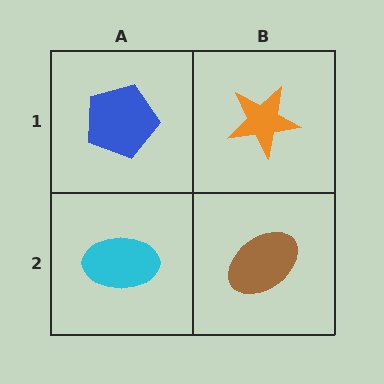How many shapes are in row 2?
2 shapes.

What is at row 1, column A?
A blue pentagon.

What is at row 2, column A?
A cyan ellipse.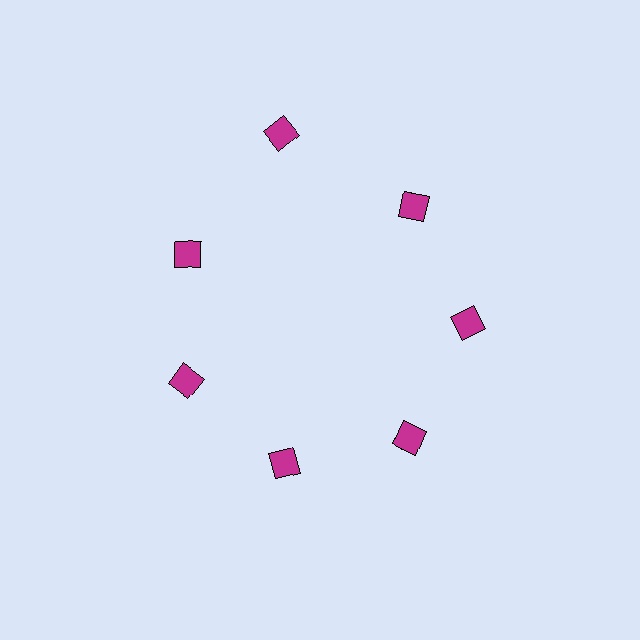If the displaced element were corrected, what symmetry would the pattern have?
It would have 7-fold rotational symmetry — the pattern would map onto itself every 51 degrees.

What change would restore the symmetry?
The symmetry would be restored by moving it inward, back onto the ring so that all 7 diamonds sit at equal angles and equal distance from the center.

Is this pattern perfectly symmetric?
No. The 7 magenta diamonds are arranged in a ring, but one element near the 12 o'clock position is pushed outward from the center, breaking the 7-fold rotational symmetry.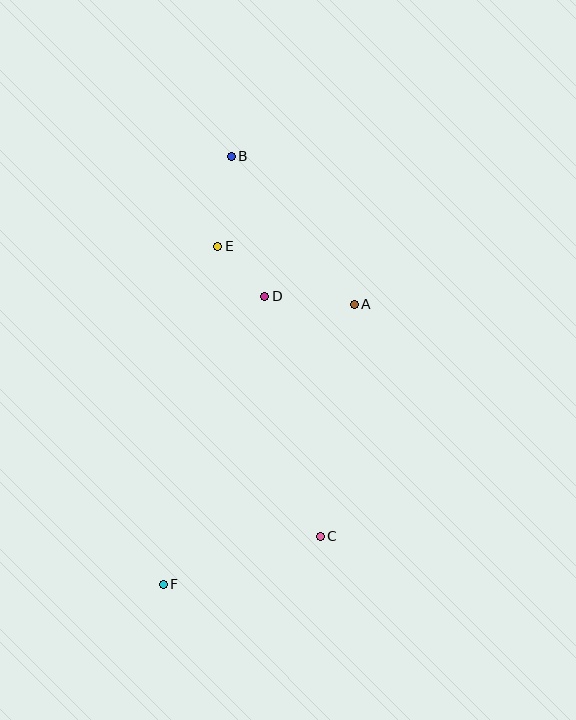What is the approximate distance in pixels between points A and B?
The distance between A and B is approximately 192 pixels.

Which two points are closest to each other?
Points D and E are closest to each other.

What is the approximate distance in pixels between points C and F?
The distance between C and F is approximately 164 pixels.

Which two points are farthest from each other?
Points B and F are farthest from each other.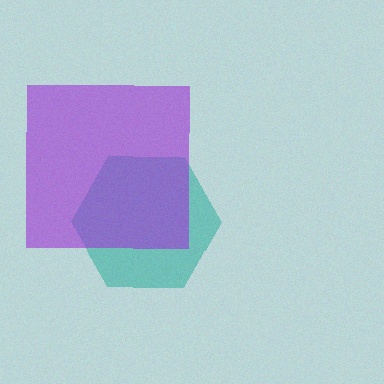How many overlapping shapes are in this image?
There are 2 overlapping shapes in the image.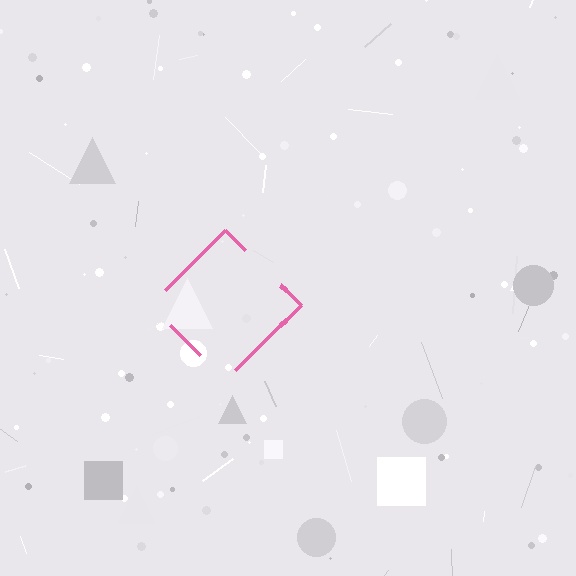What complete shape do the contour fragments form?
The contour fragments form a diamond.